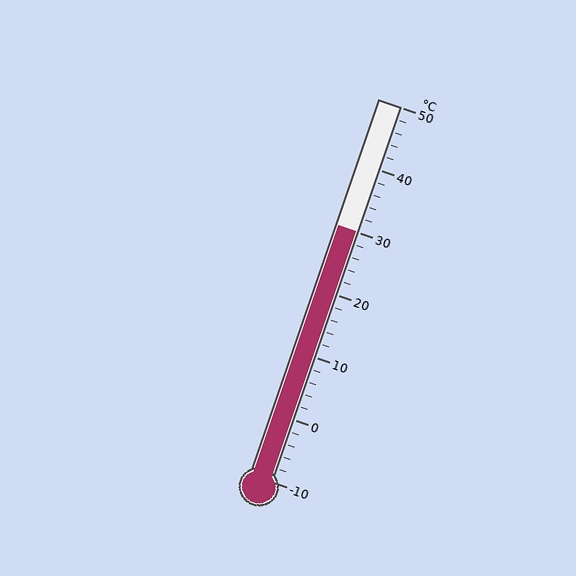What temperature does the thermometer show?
The thermometer shows approximately 30°C.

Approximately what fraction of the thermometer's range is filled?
The thermometer is filled to approximately 65% of its range.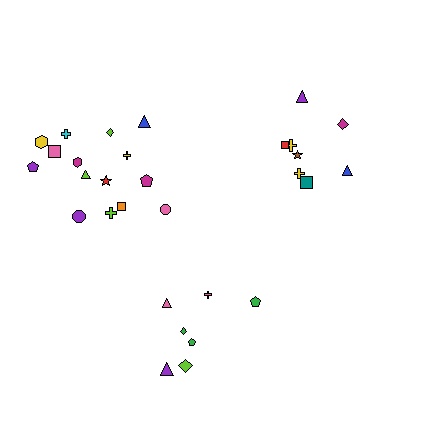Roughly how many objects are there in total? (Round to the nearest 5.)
Roughly 30 objects in total.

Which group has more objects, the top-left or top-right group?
The top-left group.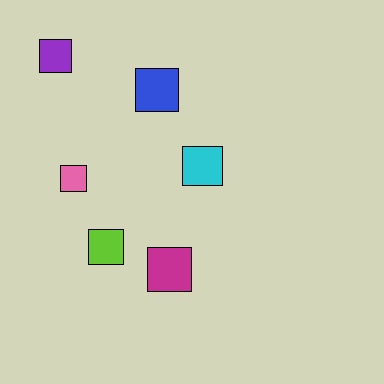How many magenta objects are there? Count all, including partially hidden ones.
There is 1 magenta object.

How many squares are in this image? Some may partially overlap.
There are 6 squares.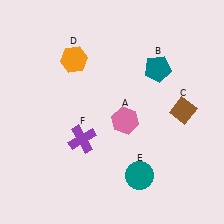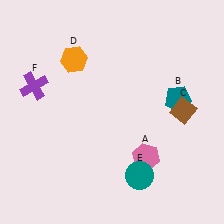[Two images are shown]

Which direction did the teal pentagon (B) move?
The teal pentagon (B) moved down.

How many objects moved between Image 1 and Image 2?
3 objects moved between the two images.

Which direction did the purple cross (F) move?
The purple cross (F) moved up.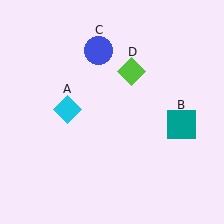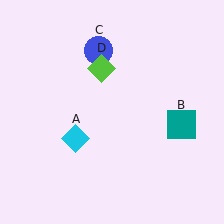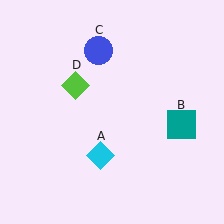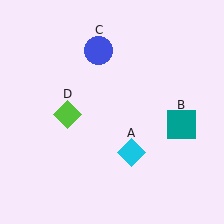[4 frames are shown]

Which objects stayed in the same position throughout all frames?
Teal square (object B) and blue circle (object C) remained stationary.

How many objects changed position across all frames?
2 objects changed position: cyan diamond (object A), lime diamond (object D).